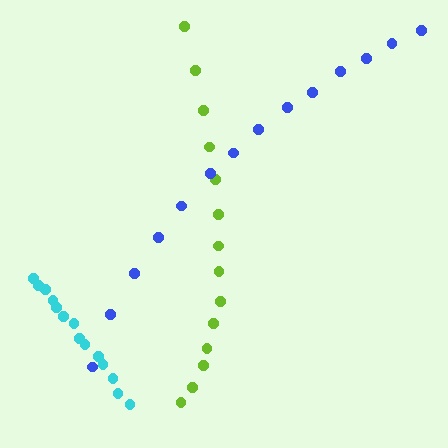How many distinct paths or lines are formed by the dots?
There are 3 distinct paths.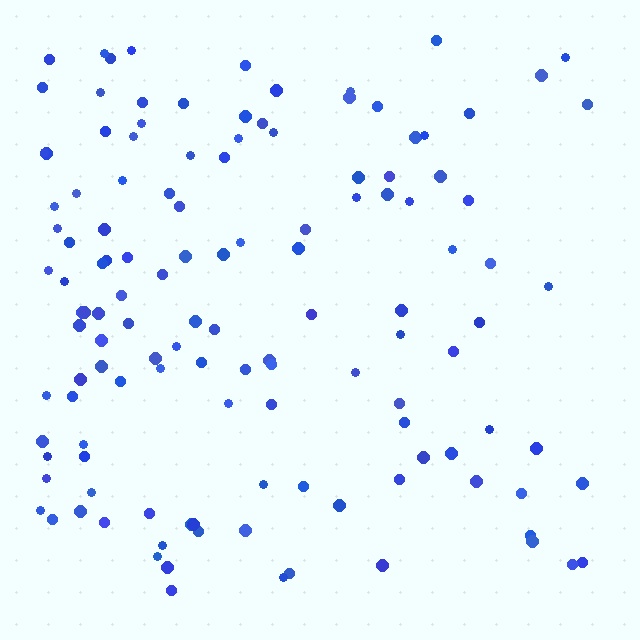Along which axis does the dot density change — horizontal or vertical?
Horizontal.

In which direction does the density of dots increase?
From right to left, with the left side densest.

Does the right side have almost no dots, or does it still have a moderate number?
Still a moderate number, just noticeably fewer than the left.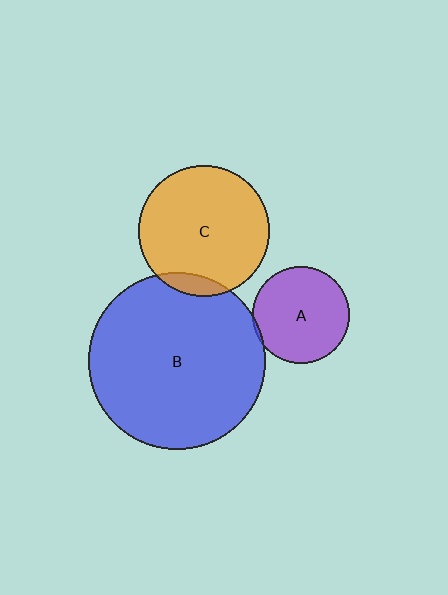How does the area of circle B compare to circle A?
Approximately 3.3 times.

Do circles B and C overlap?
Yes.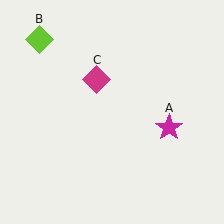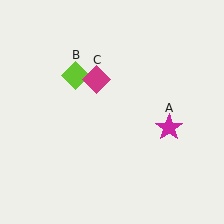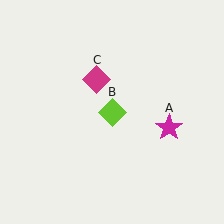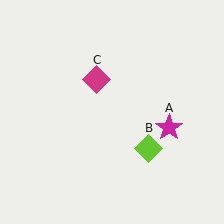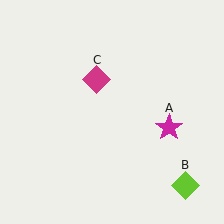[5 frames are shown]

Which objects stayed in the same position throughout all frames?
Magenta star (object A) and magenta diamond (object C) remained stationary.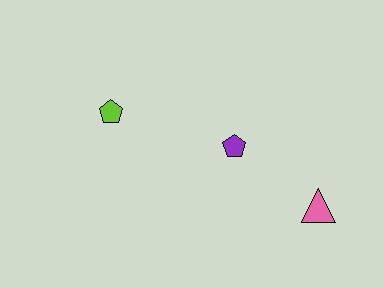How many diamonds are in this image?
There are no diamonds.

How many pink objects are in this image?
There is 1 pink object.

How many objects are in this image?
There are 3 objects.